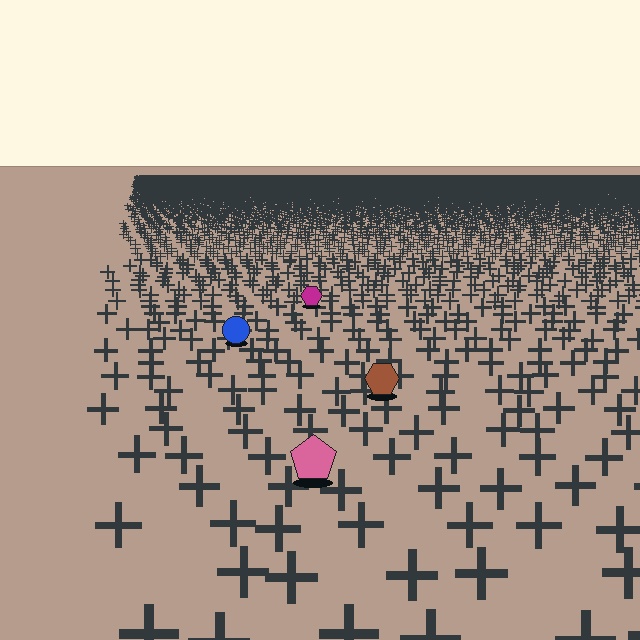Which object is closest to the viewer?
The pink pentagon is closest. The texture marks near it are larger and more spread out.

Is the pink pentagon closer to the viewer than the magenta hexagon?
Yes. The pink pentagon is closer — you can tell from the texture gradient: the ground texture is coarser near it.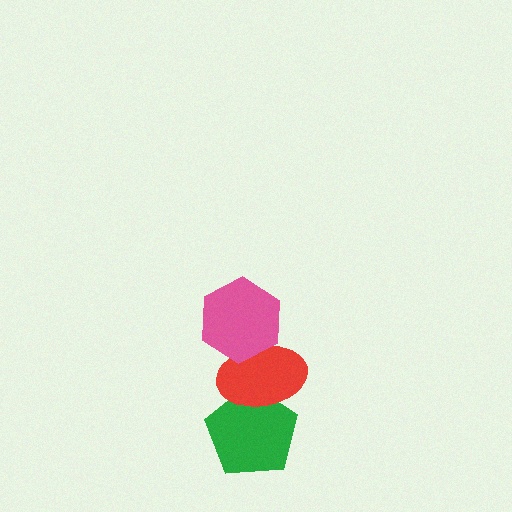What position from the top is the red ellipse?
The red ellipse is 2nd from the top.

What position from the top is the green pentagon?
The green pentagon is 3rd from the top.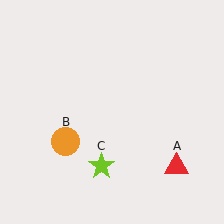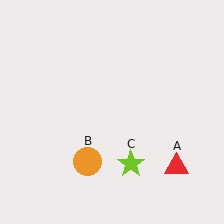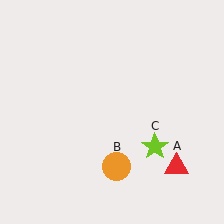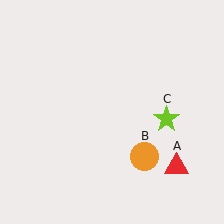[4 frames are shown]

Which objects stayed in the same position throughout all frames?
Red triangle (object A) remained stationary.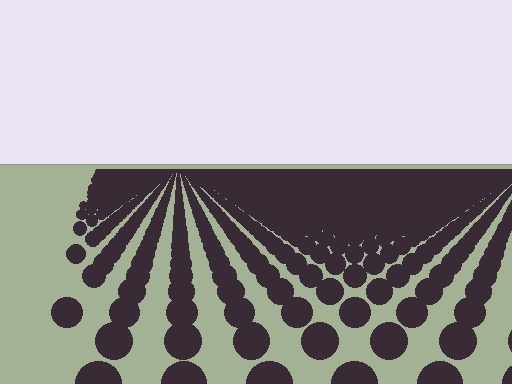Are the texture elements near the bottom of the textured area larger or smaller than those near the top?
Larger. Near the bottom, elements are closer to the viewer and appear at a bigger on-screen size.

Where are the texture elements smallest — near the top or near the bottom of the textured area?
Near the top.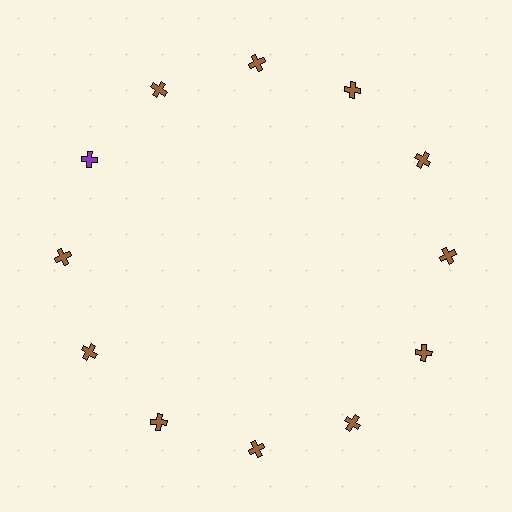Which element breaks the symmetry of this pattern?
The purple cross at roughly the 10 o'clock position breaks the symmetry. All other shapes are brown crosses.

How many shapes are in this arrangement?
There are 12 shapes arranged in a ring pattern.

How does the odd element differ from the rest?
It has a different color: purple instead of brown.